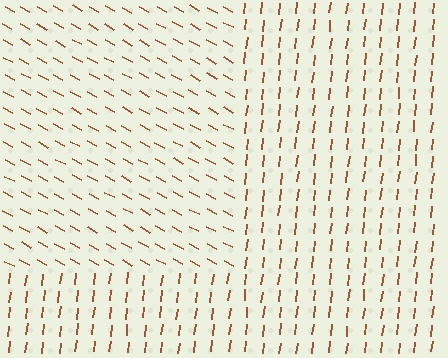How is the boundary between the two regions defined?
The boundary is defined purely by a change in line orientation (approximately 68 degrees difference). All lines are the same color and thickness.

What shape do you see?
I see a rectangle.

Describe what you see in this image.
The image is filled with small brown line segments. A rectangle region in the image has lines oriented differently from the surrounding lines, creating a visible texture boundary.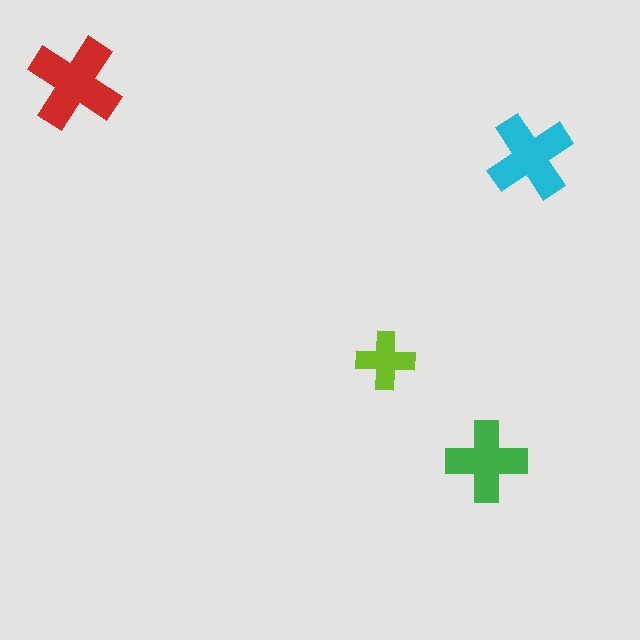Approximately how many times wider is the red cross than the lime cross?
About 1.5 times wider.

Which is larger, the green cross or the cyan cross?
The cyan one.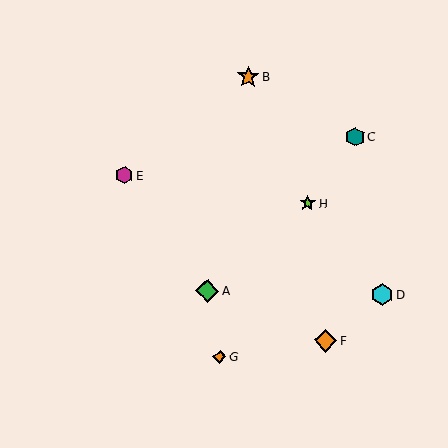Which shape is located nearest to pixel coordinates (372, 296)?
The cyan hexagon (labeled D) at (382, 295) is nearest to that location.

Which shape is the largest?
The green diamond (labeled A) is the largest.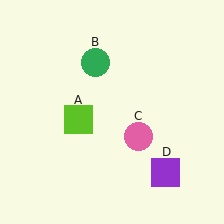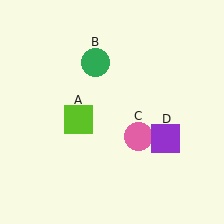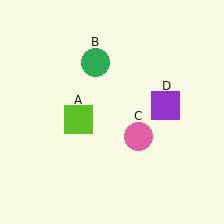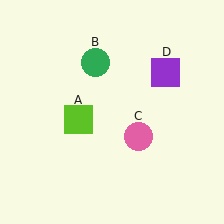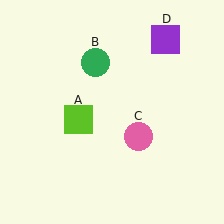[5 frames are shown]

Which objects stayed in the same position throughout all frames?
Lime square (object A) and green circle (object B) and pink circle (object C) remained stationary.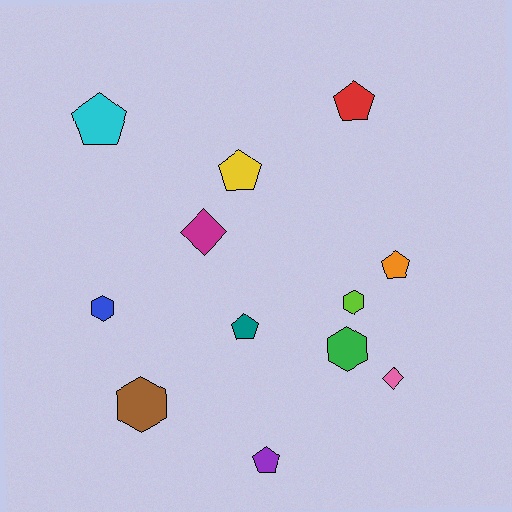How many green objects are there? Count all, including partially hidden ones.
There is 1 green object.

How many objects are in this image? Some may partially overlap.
There are 12 objects.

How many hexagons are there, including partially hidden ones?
There are 4 hexagons.